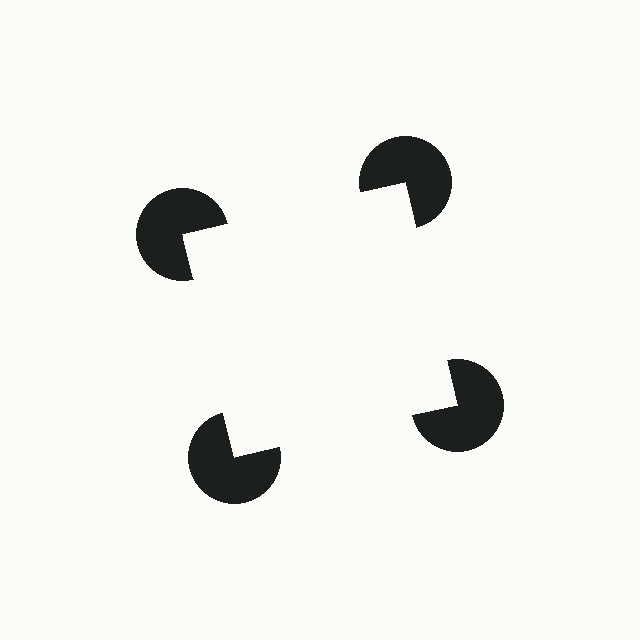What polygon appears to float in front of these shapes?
An illusory square — its edges are inferred from the aligned wedge cuts in the pac-man discs, not physically drawn.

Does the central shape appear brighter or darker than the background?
It typically appears slightly brighter than the background, even though no actual brightness change is drawn.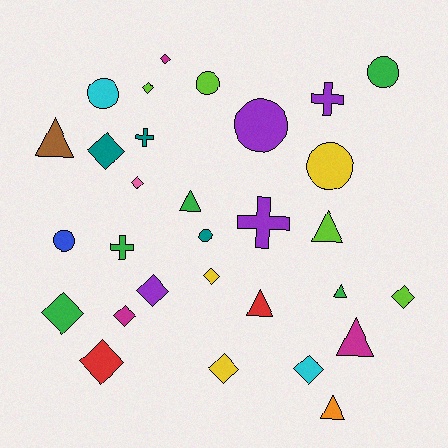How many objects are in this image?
There are 30 objects.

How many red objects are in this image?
There are 2 red objects.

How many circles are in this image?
There are 7 circles.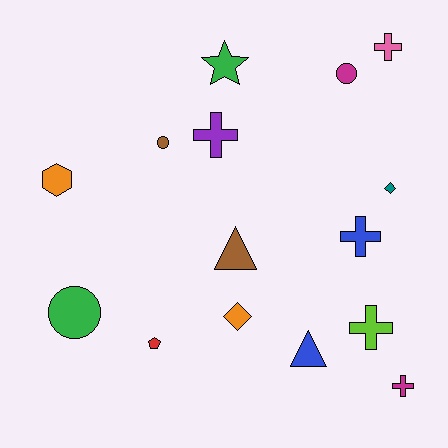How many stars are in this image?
There is 1 star.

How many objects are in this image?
There are 15 objects.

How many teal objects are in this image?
There is 1 teal object.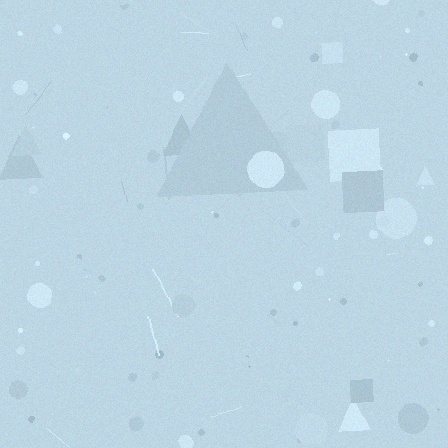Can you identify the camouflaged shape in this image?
The camouflaged shape is a triangle.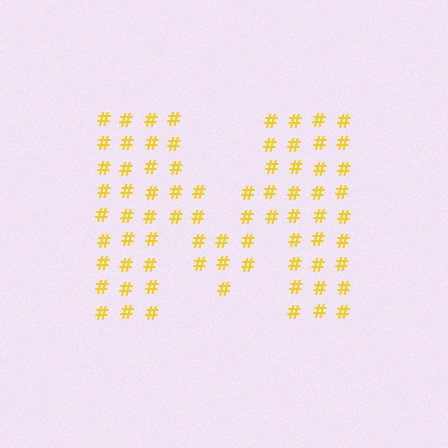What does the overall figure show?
The overall figure shows the letter M.